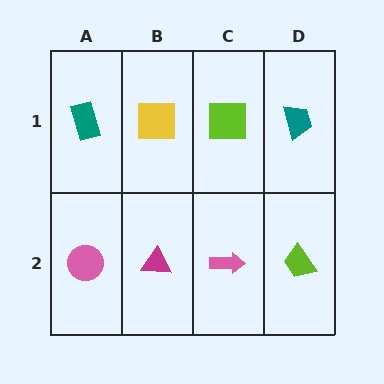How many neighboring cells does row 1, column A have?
2.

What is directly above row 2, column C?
A lime square.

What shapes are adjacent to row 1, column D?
A lime trapezoid (row 2, column D), a lime square (row 1, column C).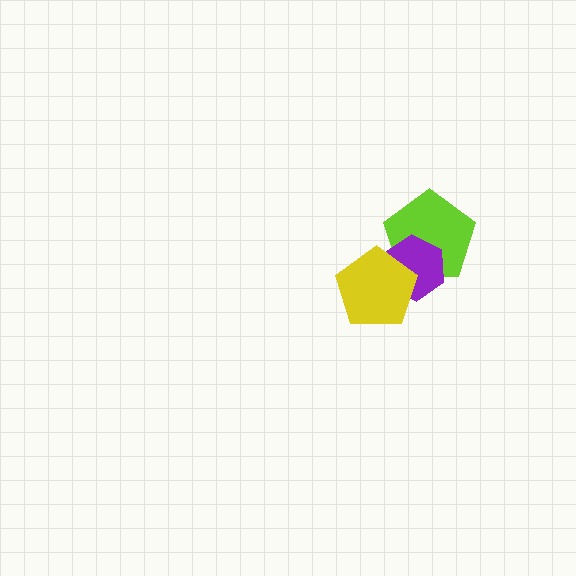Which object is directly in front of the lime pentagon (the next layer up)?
The purple hexagon is directly in front of the lime pentagon.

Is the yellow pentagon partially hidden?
No, no other shape covers it.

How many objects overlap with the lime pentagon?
2 objects overlap with the lime pentagon.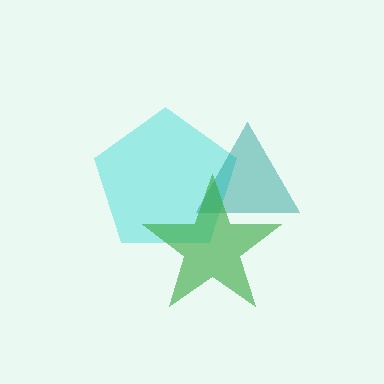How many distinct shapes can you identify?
There are 3 distinct shapes: a cyan pentagon, a teal triangle, a green star.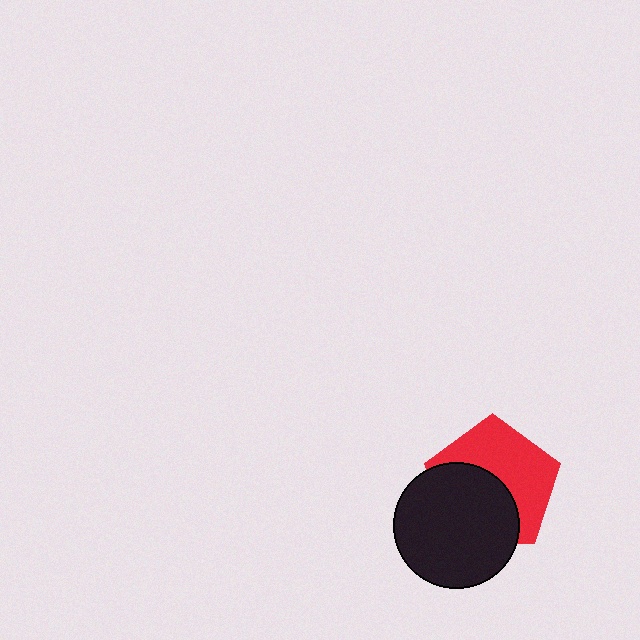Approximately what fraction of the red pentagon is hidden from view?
Roughly 47% of the red pentagon is hidden behind the black circle.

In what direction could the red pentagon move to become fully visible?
The red pentagon could move toward the upper-right. That would shift it out from behind the black circle entirely.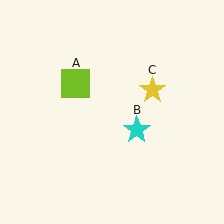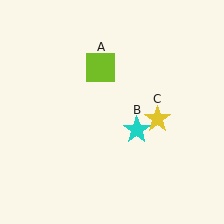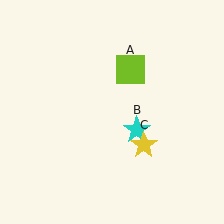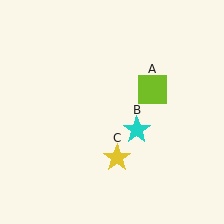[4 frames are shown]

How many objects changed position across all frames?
2 objects changed position: lime square (object A), yellow star (object C).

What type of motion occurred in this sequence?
The lime square (object A), yellow star (object C) rotated clockwise around the center of the scene.